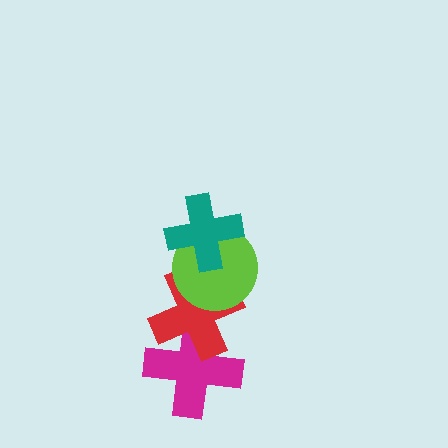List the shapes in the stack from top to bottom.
From top to bottom: the teal cross, the lime circle, the red cross, the magenta cross.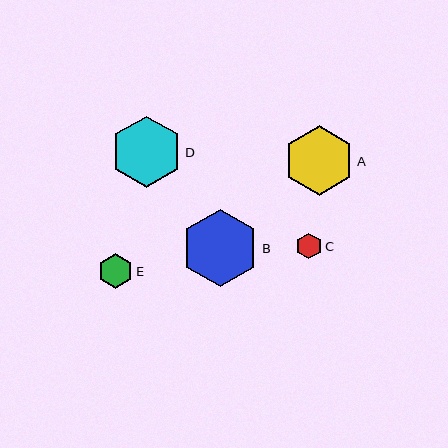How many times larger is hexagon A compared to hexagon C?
Hexagon A is approximately 2.7 times the size of hexagon C.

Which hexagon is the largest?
Hexagon B is the largest with a size of approximately 77 pixels.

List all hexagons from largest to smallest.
From largest to smallest: B, D, A, E, C.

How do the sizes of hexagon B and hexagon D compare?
Hexagon B and hexagon D are approximately the same size.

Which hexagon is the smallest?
Hexagon C is the smallest with a size of approximately 26 pixels.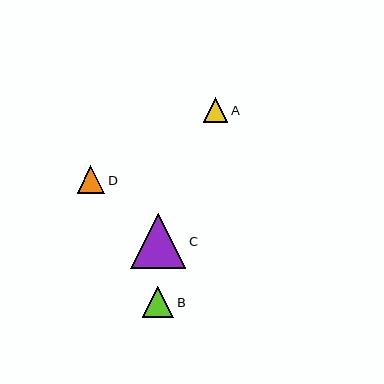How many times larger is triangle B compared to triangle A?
Triangle B is approximately 1.3 times the size of triangle A.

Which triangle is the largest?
Triangle C is the largest with a size of approximately 55 pixels.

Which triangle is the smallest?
Triangle A is the smallest with a size of approximately 25 pixels.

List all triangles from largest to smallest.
From largest to smallest: C, B, D, A.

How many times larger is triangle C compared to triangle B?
Triangle C is approximately 1.8 times the size of triangle B.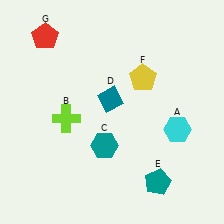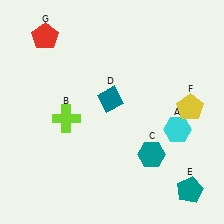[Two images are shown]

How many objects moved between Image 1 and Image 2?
3 objects moved between the two images.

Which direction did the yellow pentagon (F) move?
The yellow pentagon (F) moved right.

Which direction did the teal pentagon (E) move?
The teal pentagon (E) moved right.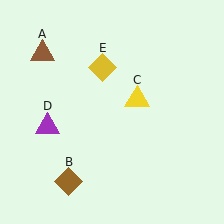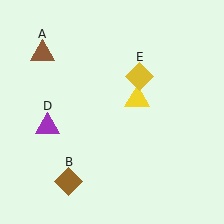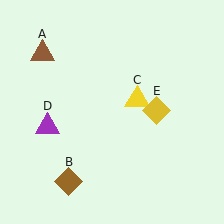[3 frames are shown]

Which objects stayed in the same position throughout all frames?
Brown triangle (object A) and brown diamond (object B) and yellow triangle (object C) and purple triangle (object D) remained stationary.